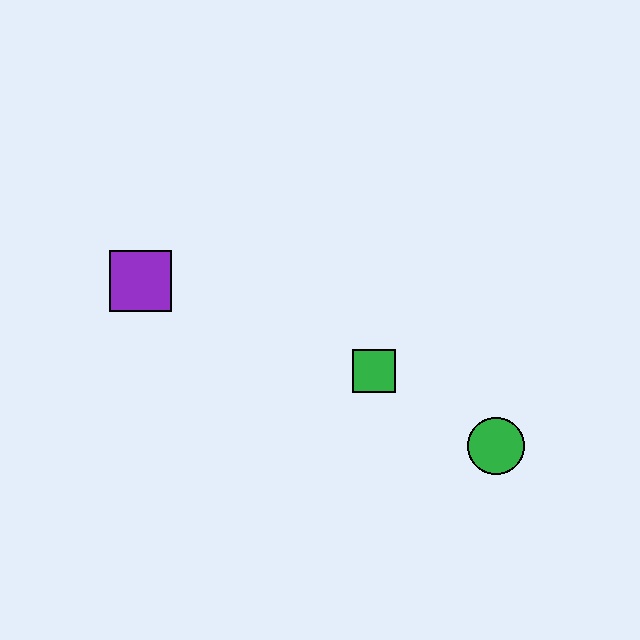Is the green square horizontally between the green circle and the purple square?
Yes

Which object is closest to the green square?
The green circle is closest to the green square.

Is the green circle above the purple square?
No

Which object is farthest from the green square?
The purple square is farthest from the green square.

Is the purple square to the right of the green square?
No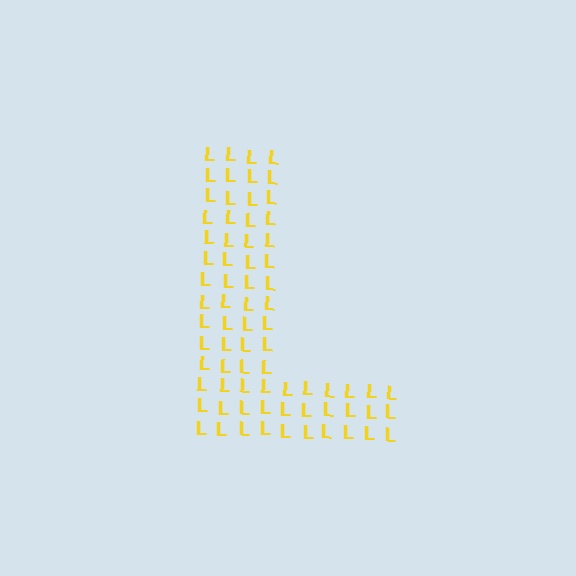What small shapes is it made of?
It is made of small letter L's.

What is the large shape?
The large shape is the letter L.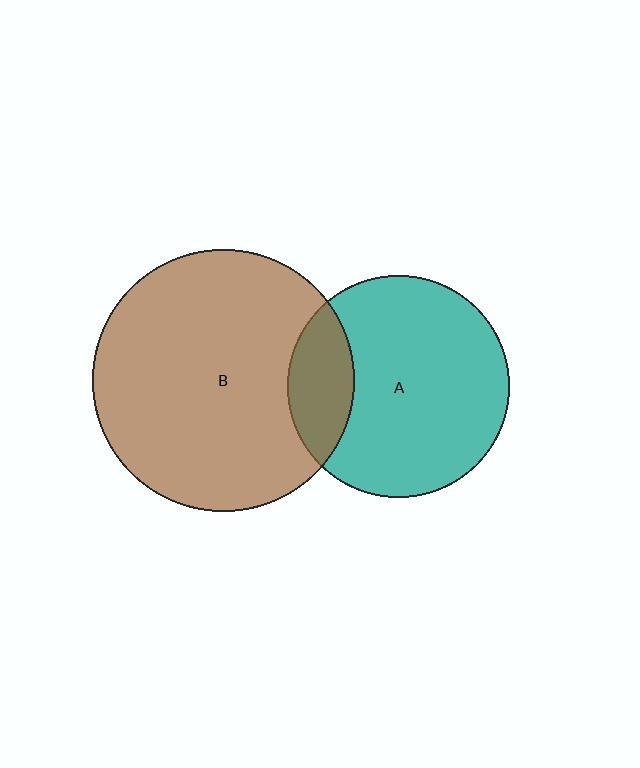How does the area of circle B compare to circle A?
Approximately 1.4 times.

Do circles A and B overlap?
Yes.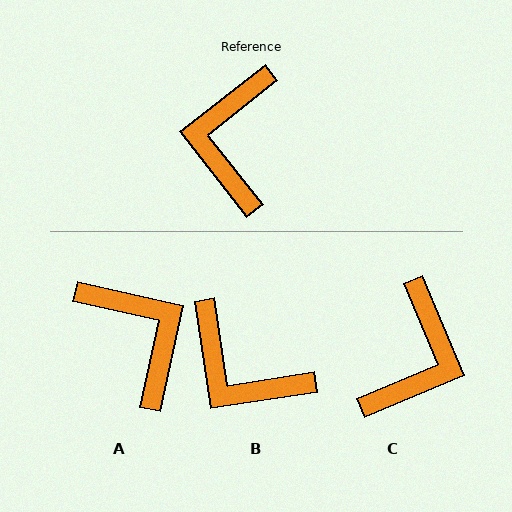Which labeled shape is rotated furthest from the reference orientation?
C, about 164 degrees away.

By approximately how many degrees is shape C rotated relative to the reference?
Approximately 164 degrees counter-clockwise.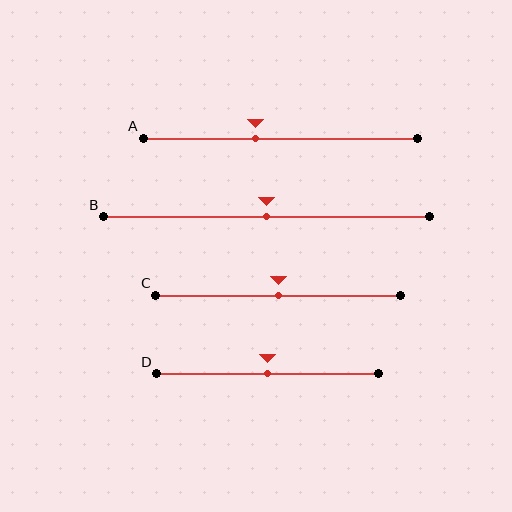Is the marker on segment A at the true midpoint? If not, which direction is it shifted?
No, the marker on segment A is shifted to the left by about 9% of the segment length.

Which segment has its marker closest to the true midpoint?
Segment B has its marker closest to the true midpoint.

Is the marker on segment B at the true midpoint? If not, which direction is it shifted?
Yes, the marker on segment B is at the true midpoint.